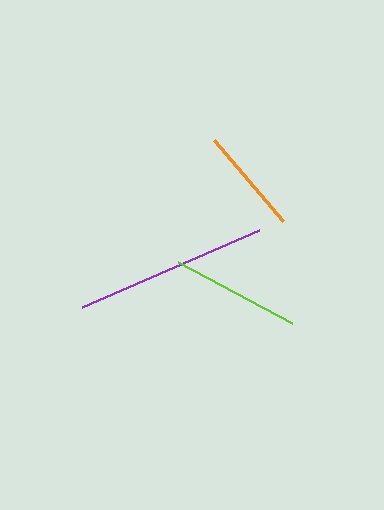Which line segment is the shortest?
The orange line is the shortest at approximately 106 pixels.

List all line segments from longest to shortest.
From longest to shortest: purple, lime, orange.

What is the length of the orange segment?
The orange segment is approximately 106 pixels long.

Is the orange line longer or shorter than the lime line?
The lime line is longer than the orange line.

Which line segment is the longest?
The purple line is the longest at approximately 192 pixels.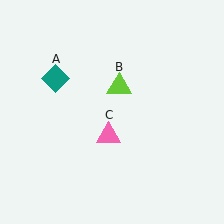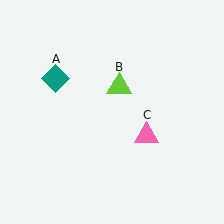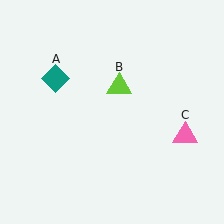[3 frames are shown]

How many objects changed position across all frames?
1 object changed position: pink triangle (object C).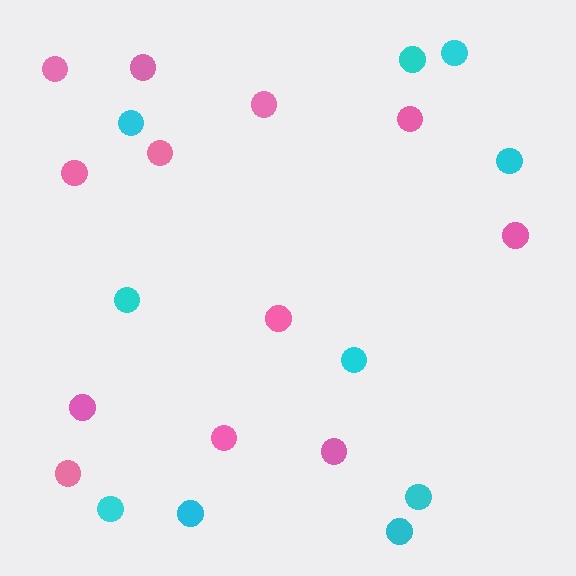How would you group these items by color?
There are 2 groups: one group of cyan circles (10) and one group of pink circles (12).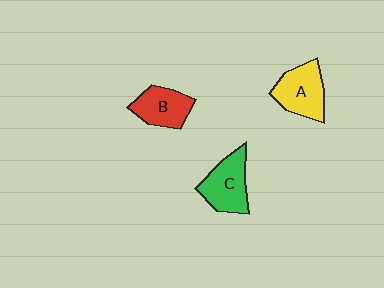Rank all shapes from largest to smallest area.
From largest to smallest: C (green), A (yellow), B (red).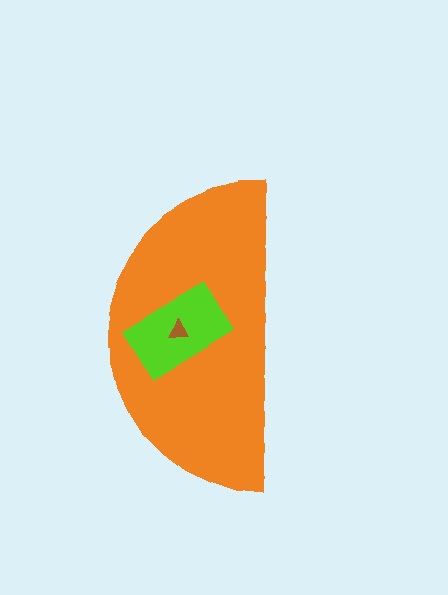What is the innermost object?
The brown triangle.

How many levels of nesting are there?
3.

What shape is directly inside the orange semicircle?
The lime rectangle.